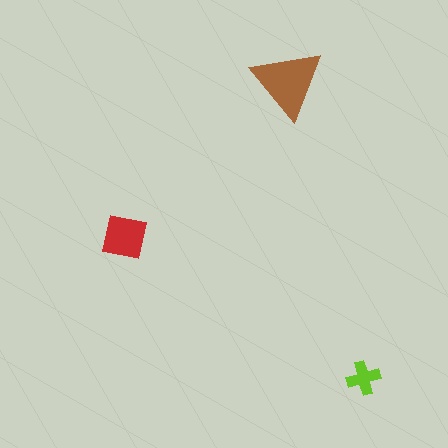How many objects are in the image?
There are 3 objects in the image.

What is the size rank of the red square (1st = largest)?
2nd.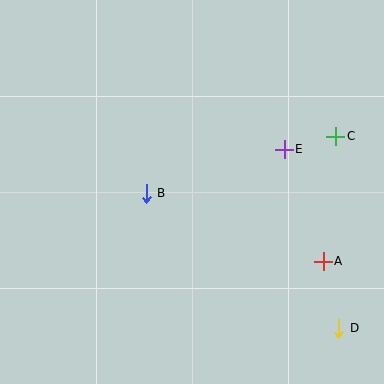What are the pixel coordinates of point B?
Point B is at (146, 193).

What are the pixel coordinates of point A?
Point A is at (323, 261).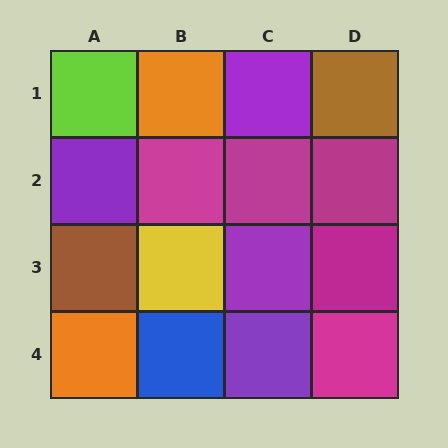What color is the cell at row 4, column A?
Orange.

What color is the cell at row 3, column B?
Yellow.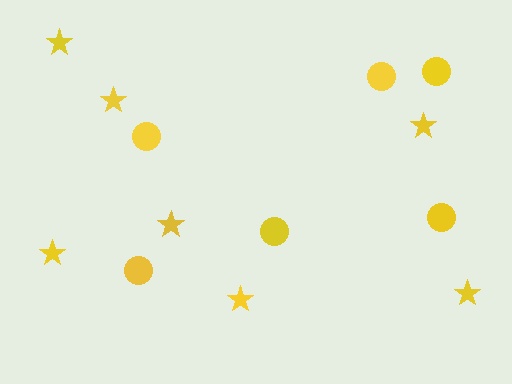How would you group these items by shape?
There are 2 groups: one group of stars (7) and one group of circles (6).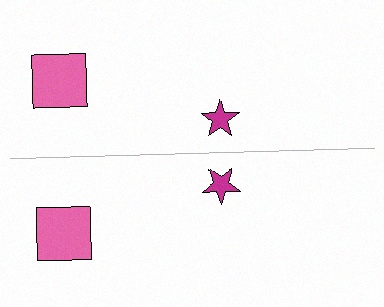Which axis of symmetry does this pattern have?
The pattern has a horizontal axis of symmetry running through the center of the image.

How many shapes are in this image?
There are 4 shapes in this image.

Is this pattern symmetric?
Yes, this pattern has bilateral (reflection) symmetry.